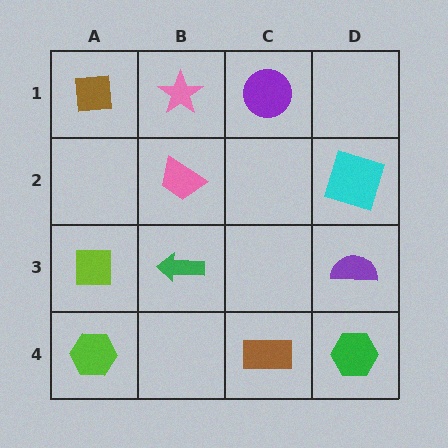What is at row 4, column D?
A green hexagon.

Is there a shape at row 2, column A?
No, that cell is empty.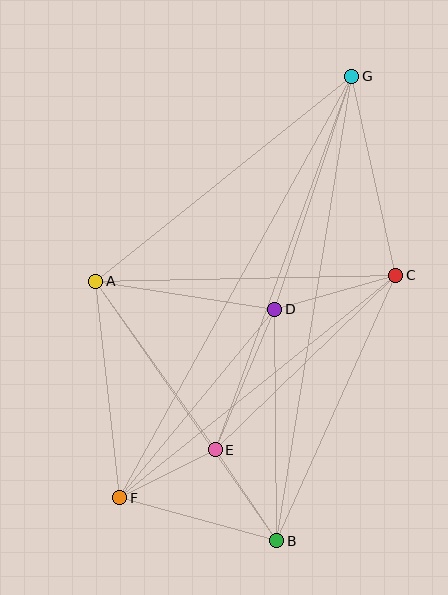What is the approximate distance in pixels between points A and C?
The distance between A and C is approximately 300 pixels.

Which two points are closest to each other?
Points E and F are closest to each other.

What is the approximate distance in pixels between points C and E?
The distance between C and E is approximately 251 pixels.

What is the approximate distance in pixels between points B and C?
The distance between B and C is approximately 291 pixels.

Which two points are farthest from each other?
Points F and G are farthest from each other.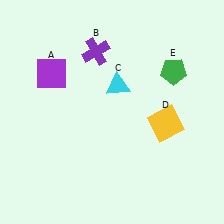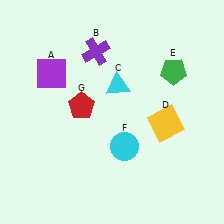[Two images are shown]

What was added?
A cyan circle (F), a red pentagon (G) were added in Image 2.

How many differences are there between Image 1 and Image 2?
There are 2 differences between the two images.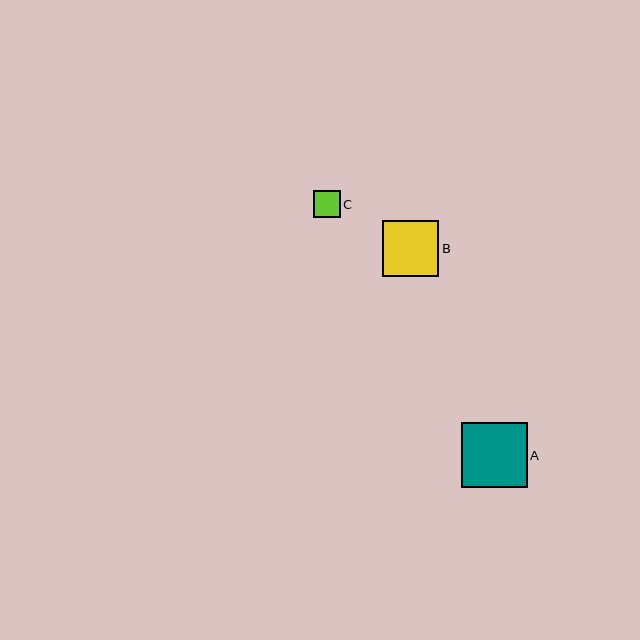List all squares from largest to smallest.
From largest to smallest: A, B, C.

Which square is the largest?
Square A is the largest with a size of approximately 65 pixels.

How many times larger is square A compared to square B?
Square A is approximately 1.2 times the size of square B.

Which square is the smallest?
Square C is the smallest with a size of approximately 27 pixels.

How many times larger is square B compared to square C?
Square B is approximately 2.1 times the size of square C.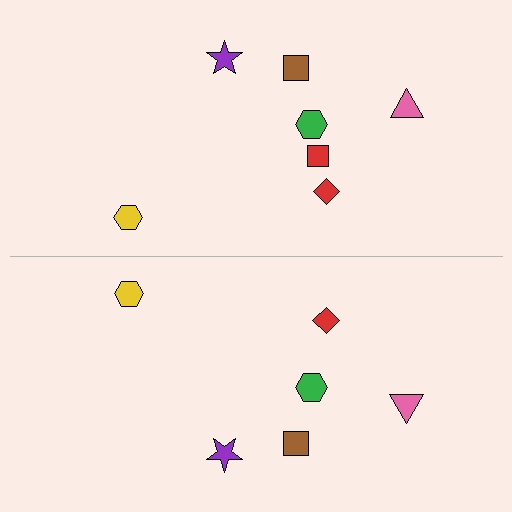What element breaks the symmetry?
A red square is missing from the bottom side.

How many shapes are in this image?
There are 13 shapes in this image.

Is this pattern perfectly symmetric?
No, the pattern is not perfectly symmetric. A red square is missing from the bottom side.